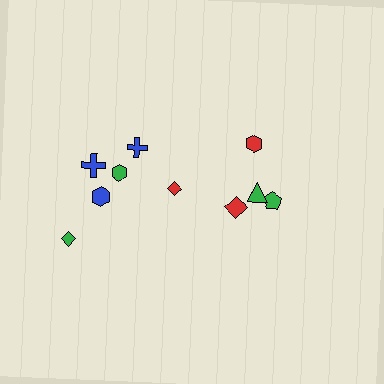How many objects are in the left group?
There are 6 objects.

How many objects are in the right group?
There are 4 objects.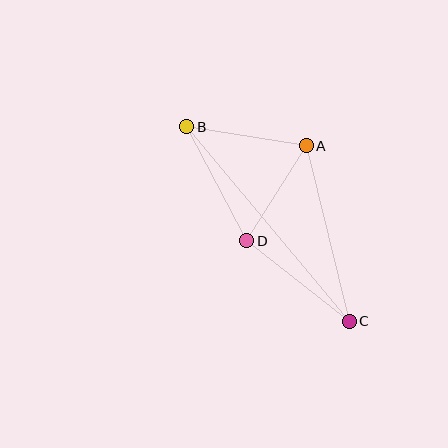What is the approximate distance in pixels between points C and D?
The distance between C and D is approximately 130 pixels.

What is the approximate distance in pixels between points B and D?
The distance between B and D is approximately 129 pixels.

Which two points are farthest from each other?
Points B and C are farthest from each other.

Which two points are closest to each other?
Points A and D are closest to each other.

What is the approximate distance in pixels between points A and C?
The distance between A and C is approximately 181 pixels.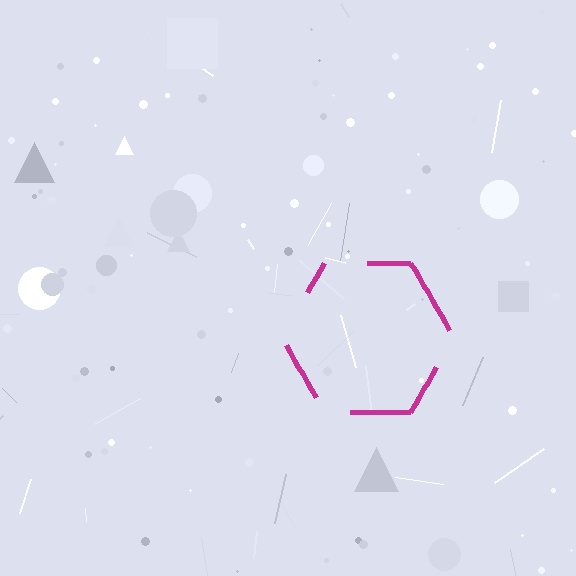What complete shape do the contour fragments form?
The contour fragments form a hexagon.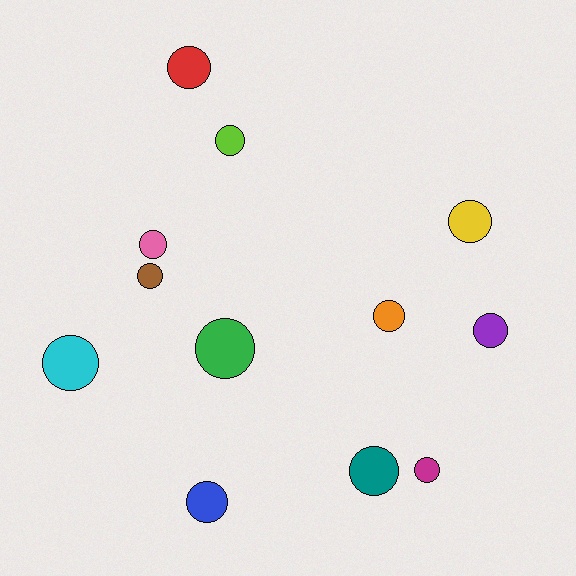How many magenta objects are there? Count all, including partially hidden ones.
There is 1 magenta object.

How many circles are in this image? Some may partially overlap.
There are 12 circles.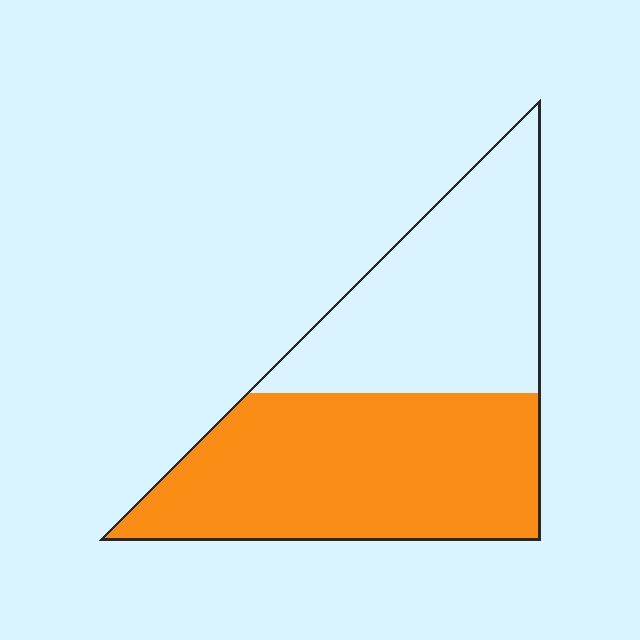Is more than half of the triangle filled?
Yes.